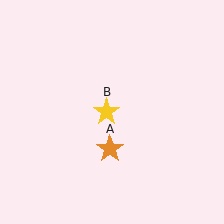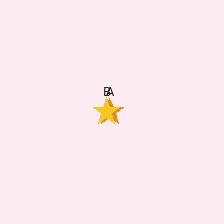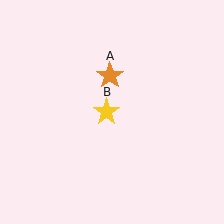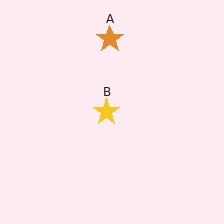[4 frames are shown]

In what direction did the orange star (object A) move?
The orange star (object A) moved up.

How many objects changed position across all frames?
1 object changed position: orange star (object A).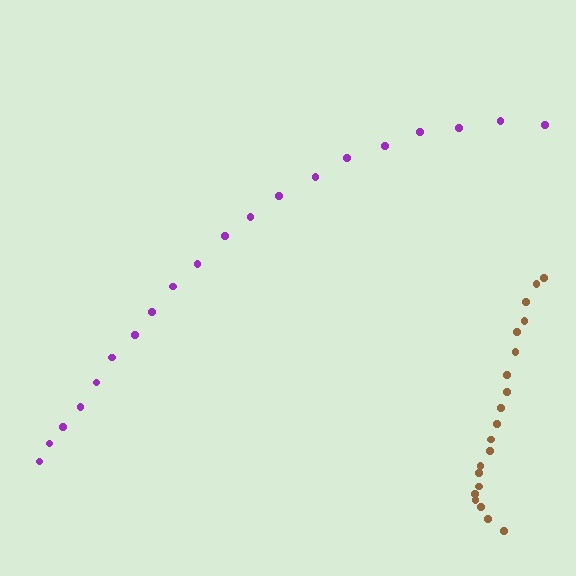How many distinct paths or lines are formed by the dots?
There are 2 distinct paths.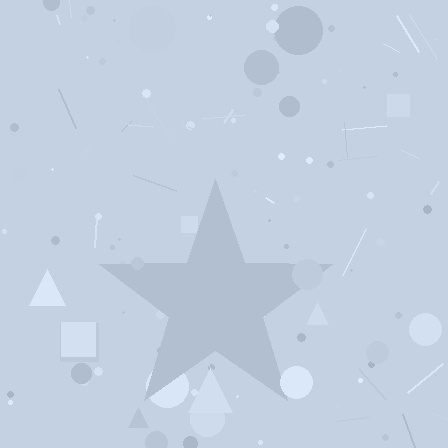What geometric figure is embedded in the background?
A star is embedded in the background.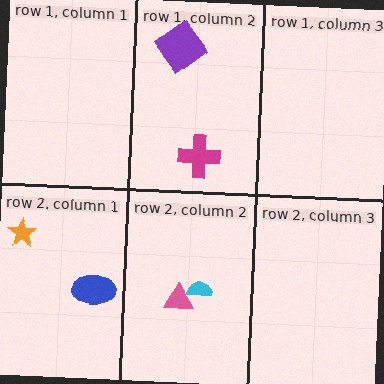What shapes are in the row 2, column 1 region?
The blue ellipse, the orange star.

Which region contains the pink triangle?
The row 2, column 2 region.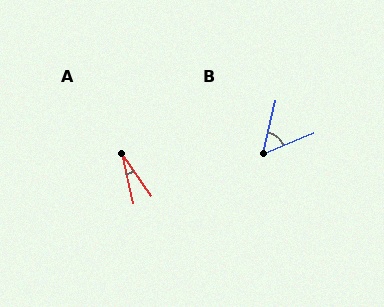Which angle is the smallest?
A, at approximately 23 degrees.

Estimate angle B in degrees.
Approximately 55 degrees.